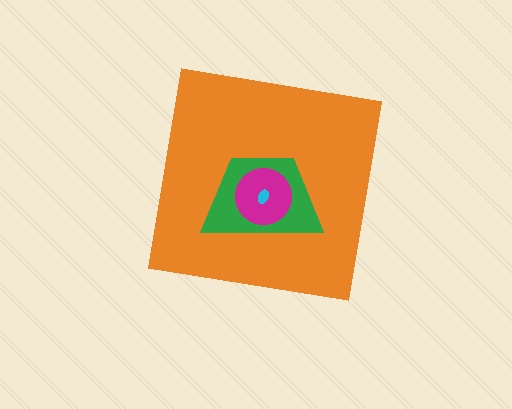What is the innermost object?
The cyan ellipse.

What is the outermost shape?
The orange square.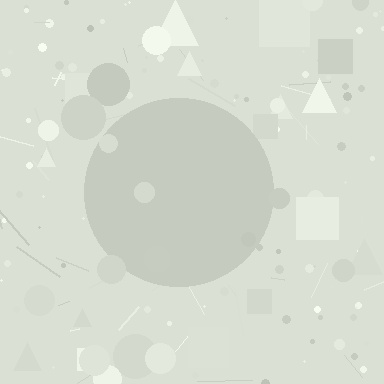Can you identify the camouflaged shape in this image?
The camouflaged shape is a circle.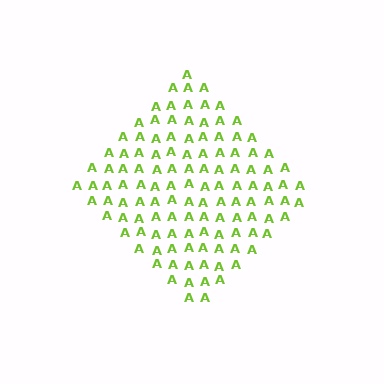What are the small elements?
The small elements are letter A's.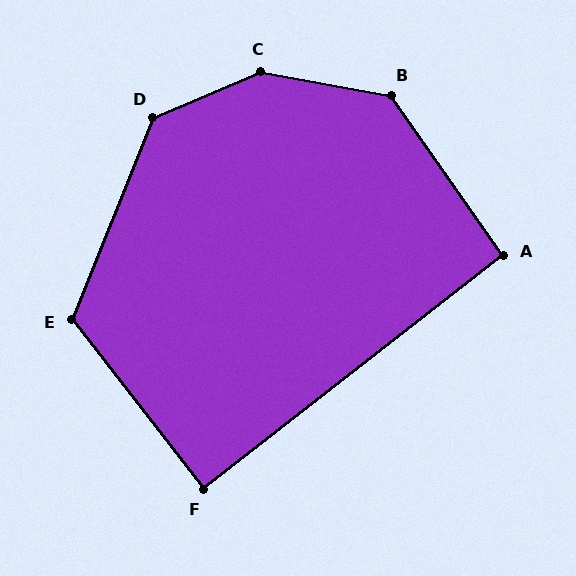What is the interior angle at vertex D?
Approximately 134 degrees (obtuse).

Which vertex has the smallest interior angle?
F, at approximately 90 degrees.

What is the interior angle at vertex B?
Approximately 136 degrees (obtuse).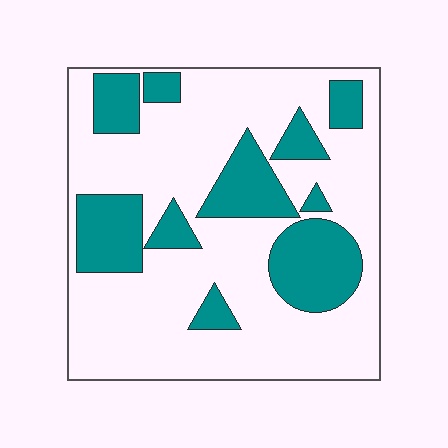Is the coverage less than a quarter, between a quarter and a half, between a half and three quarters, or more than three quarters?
Between a quarter and a half.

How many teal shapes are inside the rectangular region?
10.